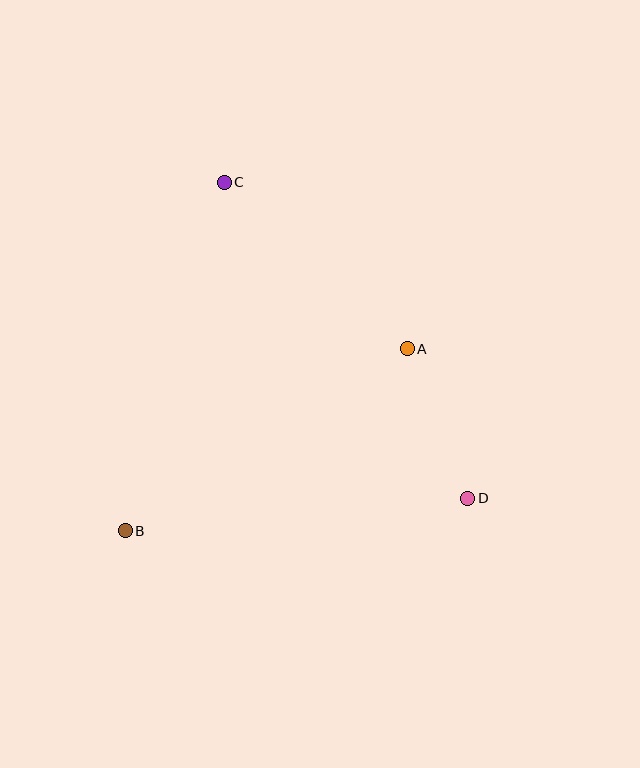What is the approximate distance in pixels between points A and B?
The distance between A and B is approximately 335 pixels.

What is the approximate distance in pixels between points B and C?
The distance between B and C is approximately 362 pixels.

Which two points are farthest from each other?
Points C and D are farthest from each other.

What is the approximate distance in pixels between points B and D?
The distance between B and D is approximately 344 pixels.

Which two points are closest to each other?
Points A and D are closest to each other.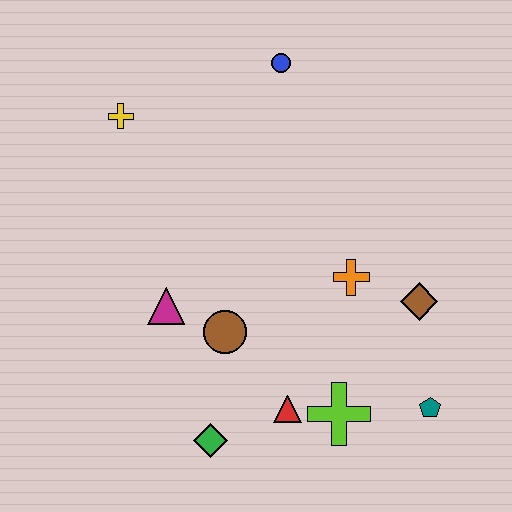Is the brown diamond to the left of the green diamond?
No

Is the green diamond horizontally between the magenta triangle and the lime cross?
Yes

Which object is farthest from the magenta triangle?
The teal pentagon is farthest from the magenta triangle.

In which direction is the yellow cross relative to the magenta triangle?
The yellow cross is above the magenta triangle.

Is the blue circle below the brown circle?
No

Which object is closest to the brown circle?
The magenta triangle is closest to the brown circle.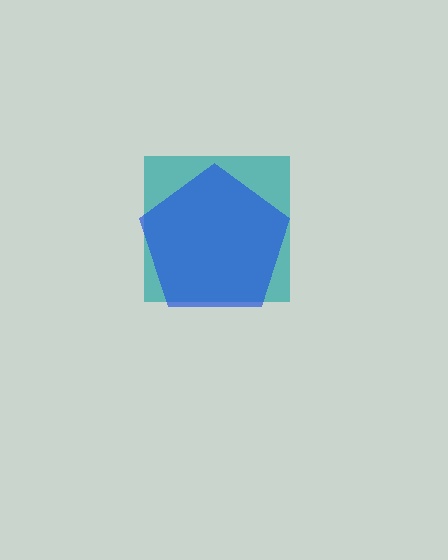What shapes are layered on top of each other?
The layered shapes are: a teal square, a blue pentagon.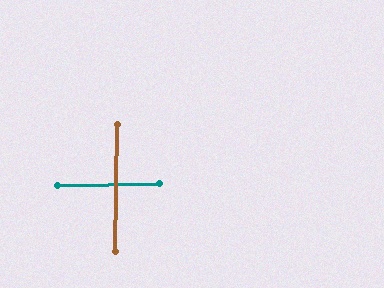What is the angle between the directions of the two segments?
Approximately 88 degrees.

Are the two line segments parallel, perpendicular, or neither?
Perpendicular — they meet at approximately 88°.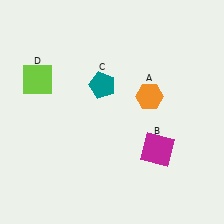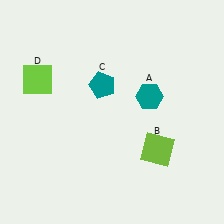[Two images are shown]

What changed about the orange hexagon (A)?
In Image 1, A is orange. In Image 2, it changed to teal.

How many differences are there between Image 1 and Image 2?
There are 2 differences between the two images.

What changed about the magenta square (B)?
In Image 1, B is magenta. In Image 2, it changed to lime.